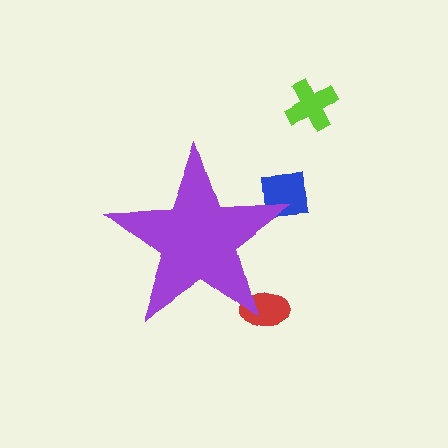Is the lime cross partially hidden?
No, the lime cross is fully visible.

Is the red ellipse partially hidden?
Yes, the red ellipse is partially hidden behind the purple star.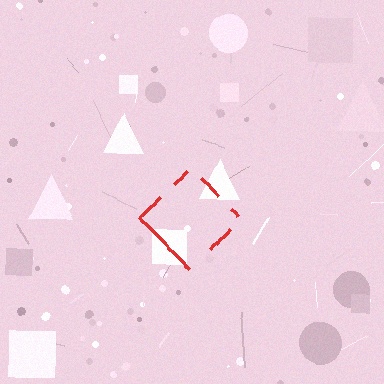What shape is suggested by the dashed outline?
The dashed outline suggests a diamond.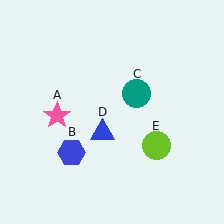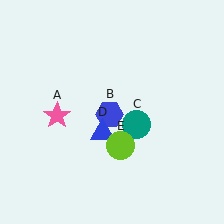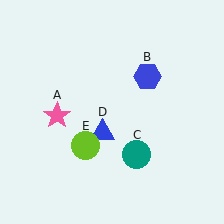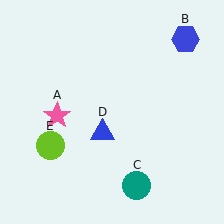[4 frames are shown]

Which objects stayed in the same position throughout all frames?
Pink star (object A) and blue triangle (object D) remained stationary.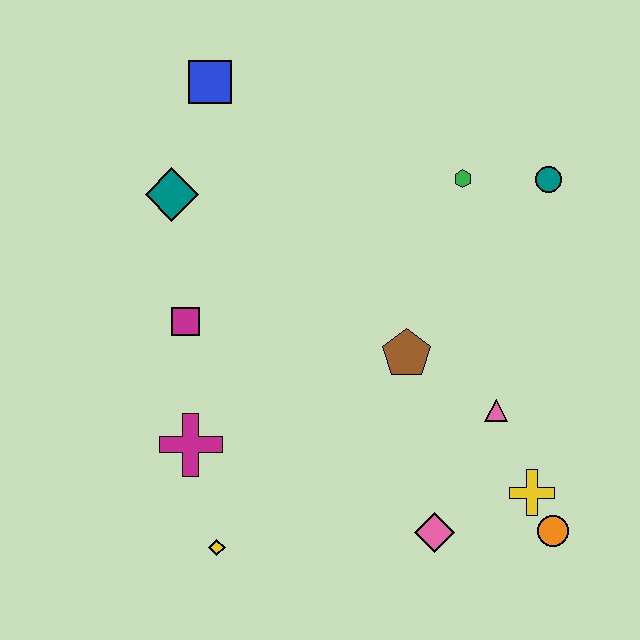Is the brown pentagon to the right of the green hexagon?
No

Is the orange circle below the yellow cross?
Yes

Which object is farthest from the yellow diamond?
The teal circle is farthest from the yellow diamond.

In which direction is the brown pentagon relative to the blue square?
The brown pentagon is below the blue square.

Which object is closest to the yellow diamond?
The magenta cross is closest to the yellow diamond.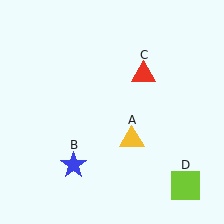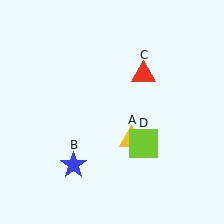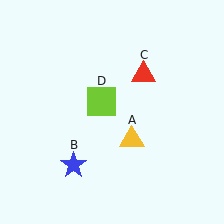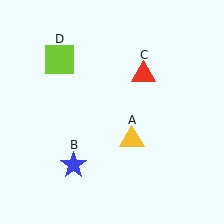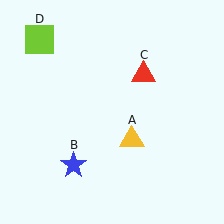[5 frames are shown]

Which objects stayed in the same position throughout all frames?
Yellow triangle (object A) and blue star (object B) and red triangle (object C) remained stationary.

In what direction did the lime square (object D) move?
The lime square (object D) moved up and to the left.